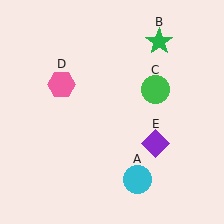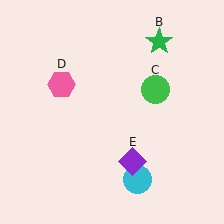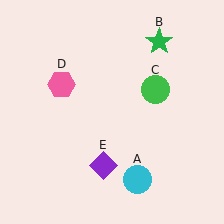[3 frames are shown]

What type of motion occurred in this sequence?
The purple diamond (object E) rotated clockwise around the center of the scene.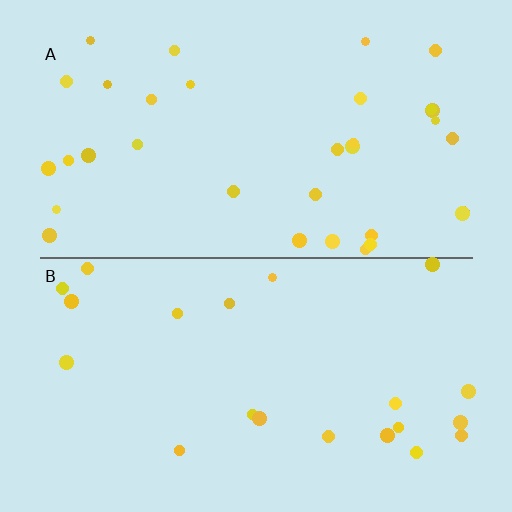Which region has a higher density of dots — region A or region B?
A (the top).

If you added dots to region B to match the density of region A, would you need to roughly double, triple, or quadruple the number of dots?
Approximately double.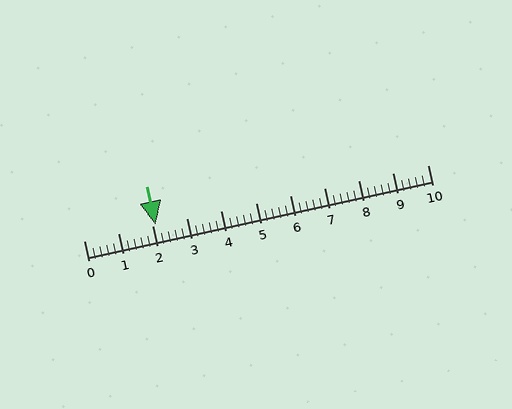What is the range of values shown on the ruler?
The ruler shows values from 0 to 10.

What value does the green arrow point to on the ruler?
The green arrow points to approximately 2.1.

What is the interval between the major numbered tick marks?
The major tick marks are spaced 1 units apart.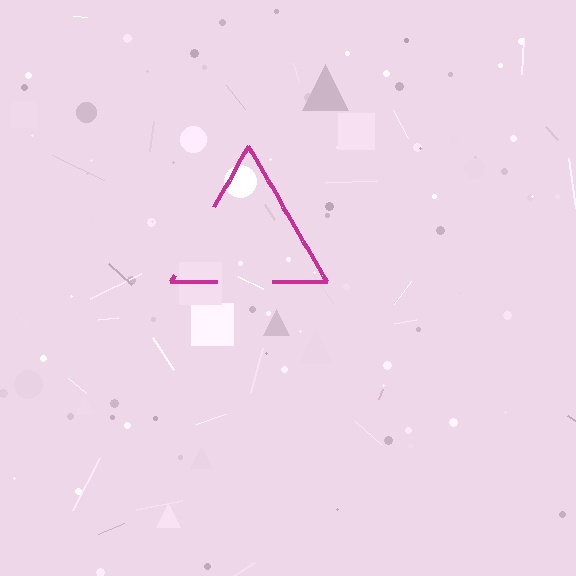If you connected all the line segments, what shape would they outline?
They would outline a triangle.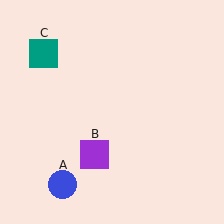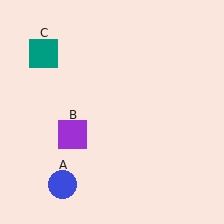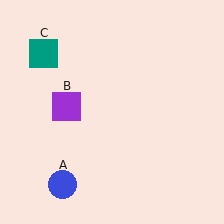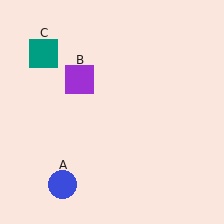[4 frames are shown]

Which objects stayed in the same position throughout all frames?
Blue circle (object A) and teal square (object C) remained stationary.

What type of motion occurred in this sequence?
The purple square (object B) rotated clockwise around the center of the scene.